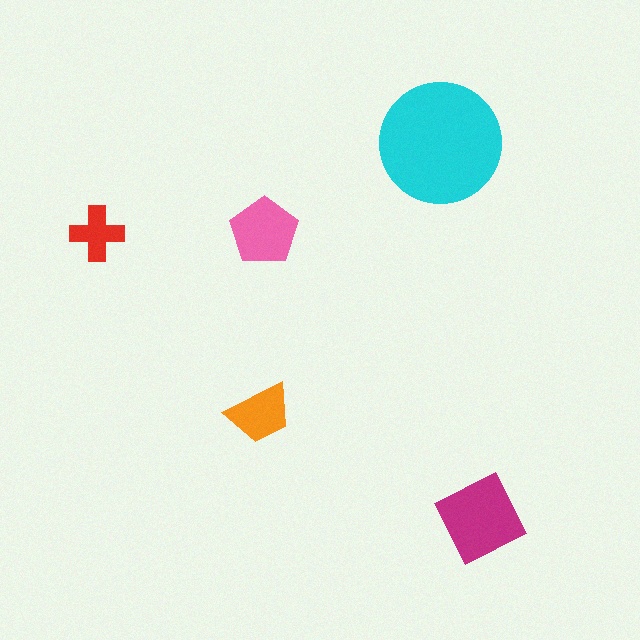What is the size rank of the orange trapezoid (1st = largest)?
4th.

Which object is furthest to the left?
The red cross is leftmost.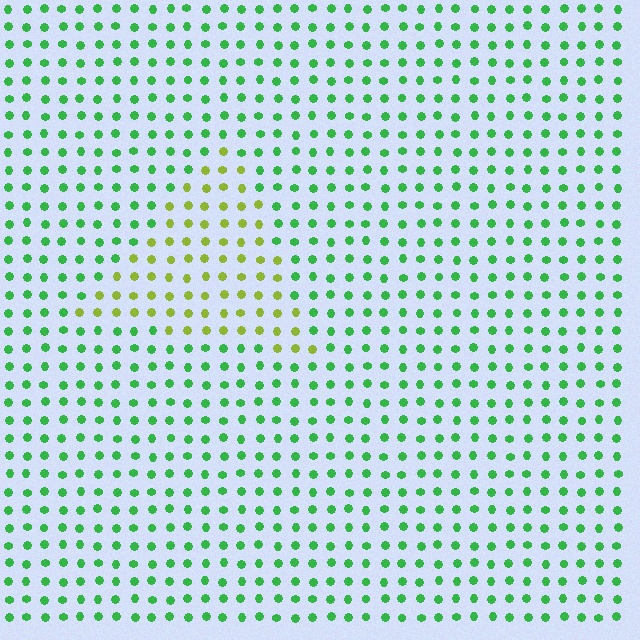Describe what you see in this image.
The image is filled with small green elements in a uniform arrangement. A triangle-shaped region is visible where the elements are tinted to a slightly different hue, forming a subtle color boundary.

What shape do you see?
I see a triangle.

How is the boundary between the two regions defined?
The boundary is defined purely by a slight shift in hue (about 50 degrees). Spacing, size, and orientation are identical on both sides.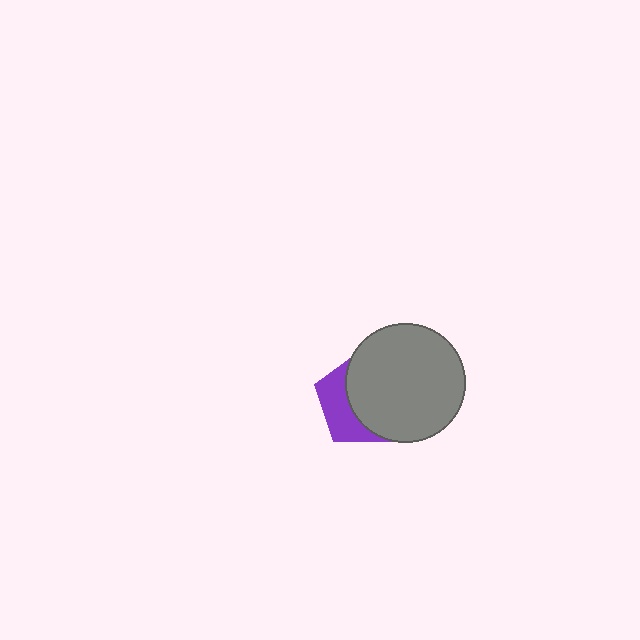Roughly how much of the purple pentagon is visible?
A small part of it is visible (roughly 36%).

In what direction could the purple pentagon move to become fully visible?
The purple pentagon could move left. That would shift it out from behind the gray circle entirely.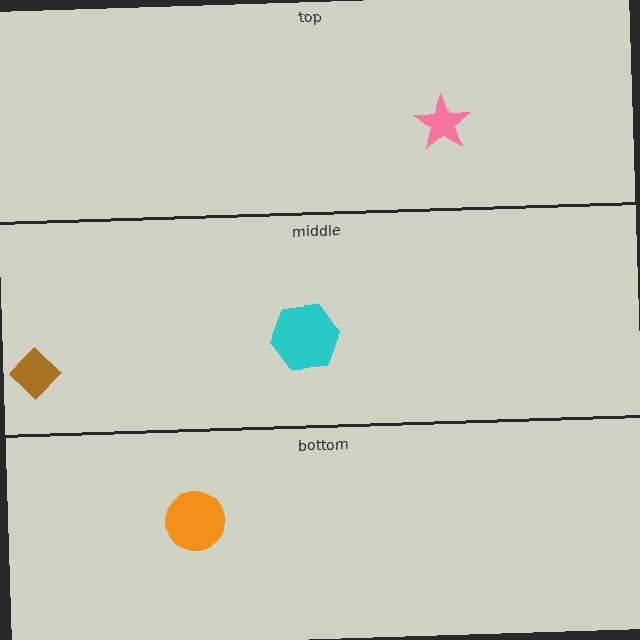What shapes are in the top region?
The pink star.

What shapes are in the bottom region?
The orange circle.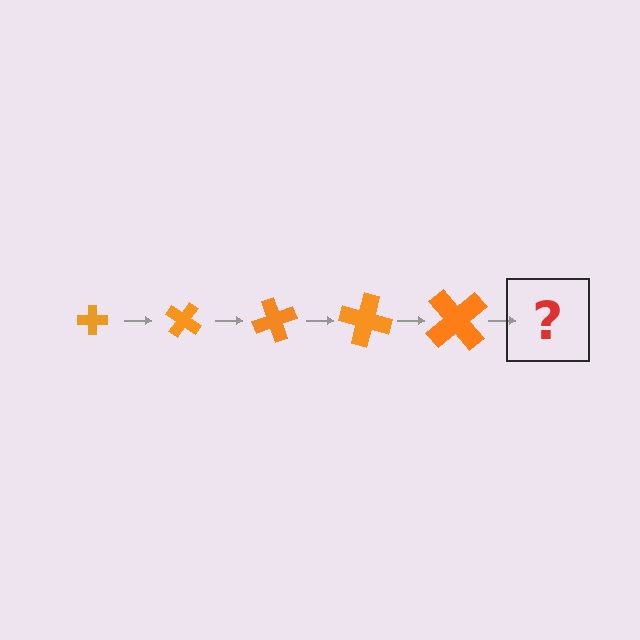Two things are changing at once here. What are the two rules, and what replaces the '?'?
The two rules are that the cross grows larger each step and it rotates 35 degrees each step. The '?' should be a cross, larger than the previous one and rotated 175 degrees from the start.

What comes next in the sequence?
The next element should be a cross, larger than the previous one and rotated 175 degrees from the start.